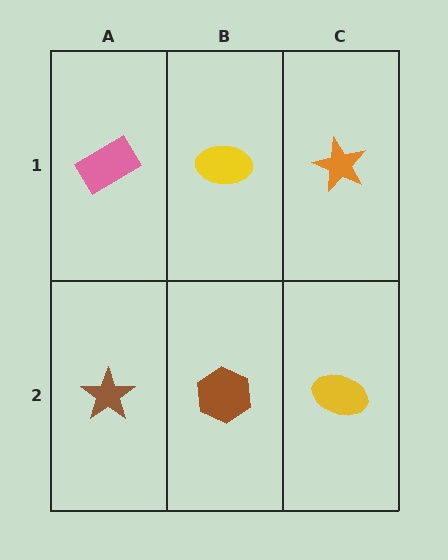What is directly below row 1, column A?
A brown star.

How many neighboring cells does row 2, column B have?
3.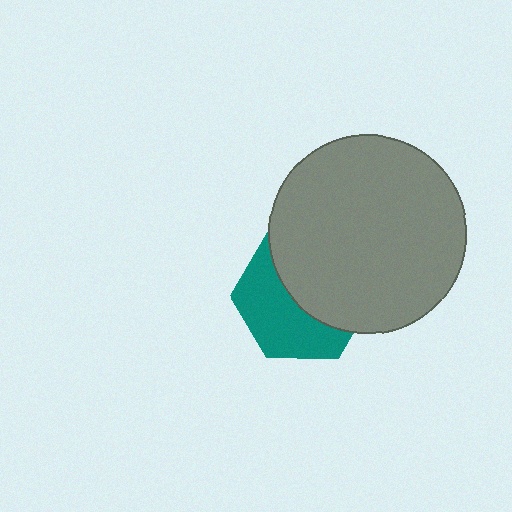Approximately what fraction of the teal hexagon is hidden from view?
Roughly 53% of the teal hexagon is hidden behind the gray circle.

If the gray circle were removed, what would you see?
You would see the complete teal hexagon.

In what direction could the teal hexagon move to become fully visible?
The teal hexagon could move toward the lower-left. That would shift it out from behind the gray circle entirely.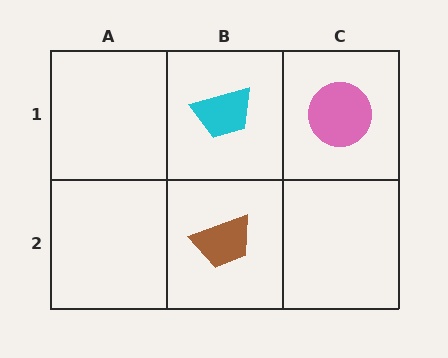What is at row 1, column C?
A pink circle.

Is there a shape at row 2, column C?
No, that cell is empty.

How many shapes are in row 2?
1 shape.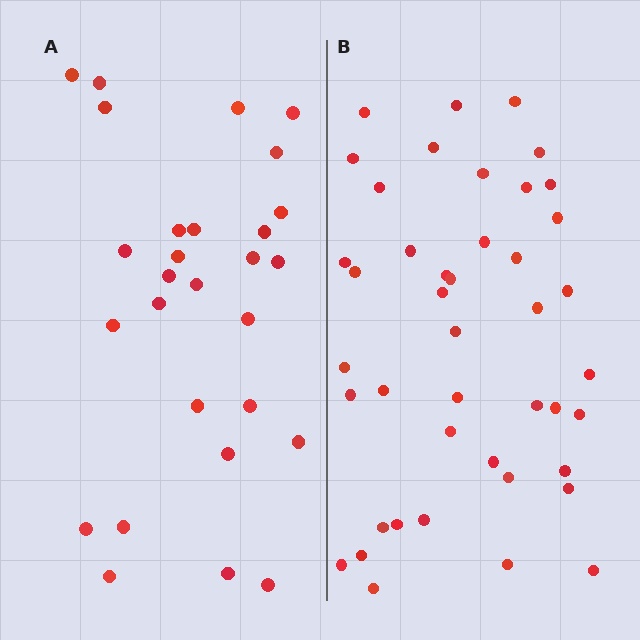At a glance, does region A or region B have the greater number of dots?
Region B (the right region) has more dots.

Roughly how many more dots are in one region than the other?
Region B has approximately 15 more dots than region A.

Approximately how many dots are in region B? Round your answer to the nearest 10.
About 40 dots. (The exact count is 43, which rounds to 40.)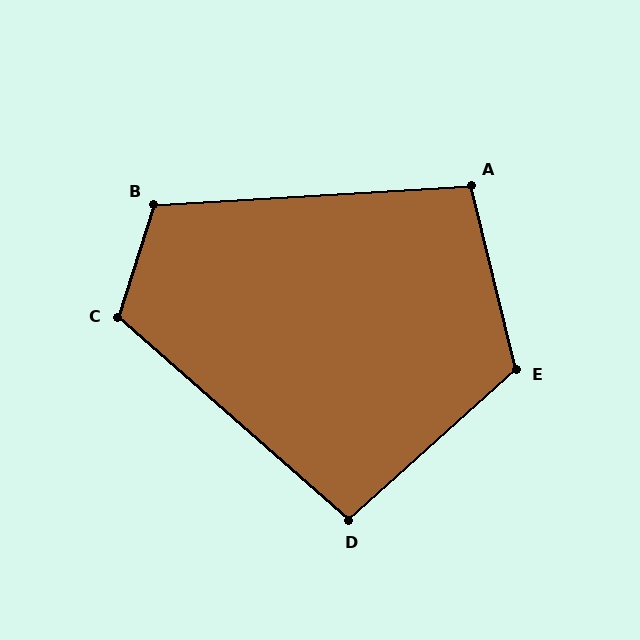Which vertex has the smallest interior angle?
D, at approximately 97 degrees.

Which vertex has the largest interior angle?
E, at approximately 118 degrees.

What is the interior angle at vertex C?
Approximately 114 degrees (obtuse).